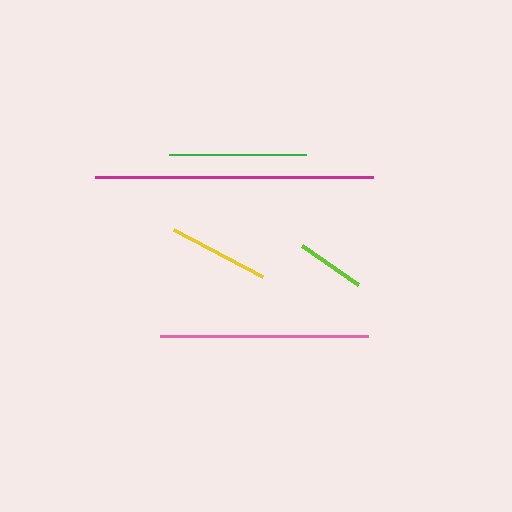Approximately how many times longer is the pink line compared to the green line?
The pink line is approximately 1.5 times the length of the green line.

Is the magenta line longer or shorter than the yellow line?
The magenta line is longer than the yellow line.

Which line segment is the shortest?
The lime line is the shortest at approximately 69 pixels.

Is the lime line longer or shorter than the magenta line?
The magenta line is longer than the lime line.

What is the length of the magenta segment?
The magenta segment is approximately 278 pixels long.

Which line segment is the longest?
The magenta line is the longest at approximately 278 pixels.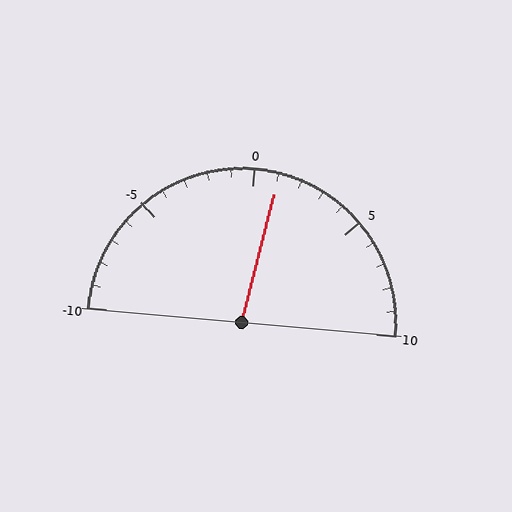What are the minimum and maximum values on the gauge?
The gauge ranges from -10 to 10.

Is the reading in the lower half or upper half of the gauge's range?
The reading is in the upper half of the range (-10 to 10).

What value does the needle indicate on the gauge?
The needle indicates approximately 1.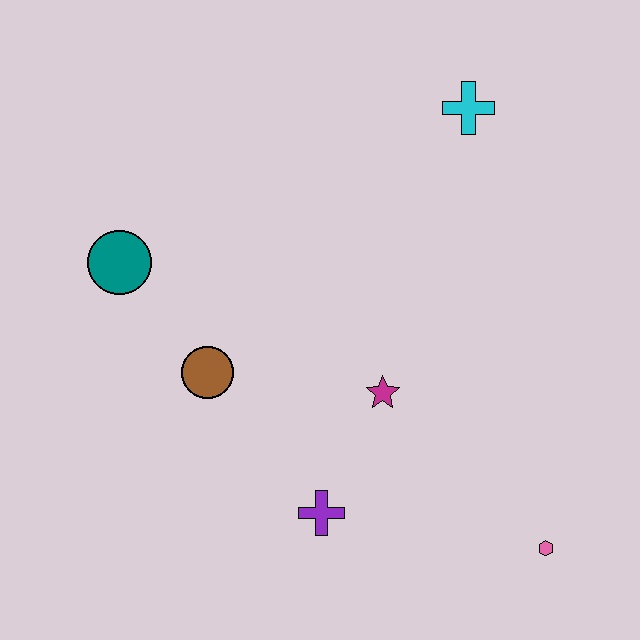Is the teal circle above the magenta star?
Yes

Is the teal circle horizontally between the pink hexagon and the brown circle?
No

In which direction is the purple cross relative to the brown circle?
The purple cross is below the brown circle.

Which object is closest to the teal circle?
The brown circle is closest to the teal circle.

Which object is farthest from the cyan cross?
The pink hexagon is farthest from the cyan cross.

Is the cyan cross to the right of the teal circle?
Yes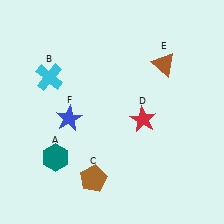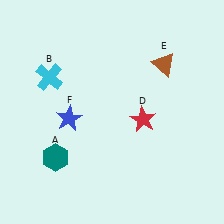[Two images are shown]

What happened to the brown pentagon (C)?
The brown pentagon (C) was removed in Image 2. It was in the bottom-left area of Image 1.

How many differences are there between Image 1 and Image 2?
There is 1 difference between the two images.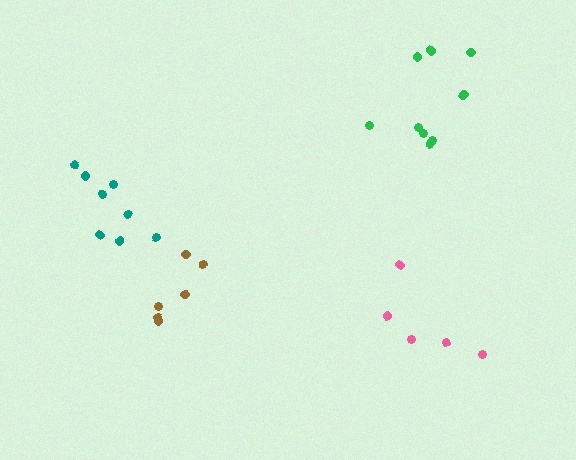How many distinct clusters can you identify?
There are 4 distinct clusters.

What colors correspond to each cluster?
The clusters are colored: green, teal, pink, brown.